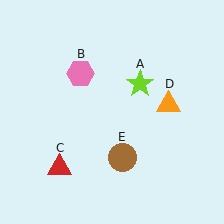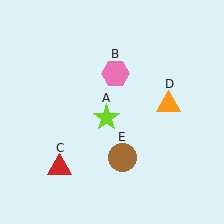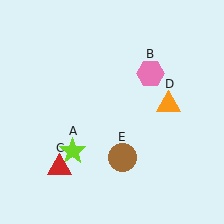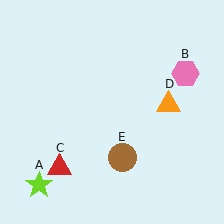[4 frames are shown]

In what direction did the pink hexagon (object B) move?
The pink hexagon (object B) moved right.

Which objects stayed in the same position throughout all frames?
Red triangle (object C) and orange triangle (object D) and brown circle (object E) remained stationary.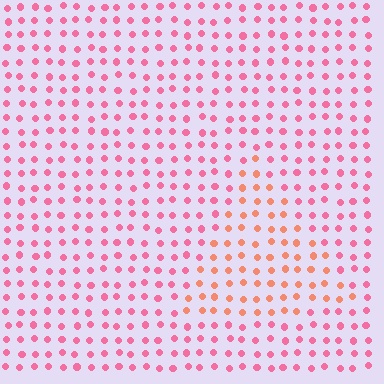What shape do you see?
I see a triangle.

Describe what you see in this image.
The image is filled with small pink elements in a uniform arrangement. A triangle-shaped region is visible where the elements are tinted to a slightly different hue, forming a subtle color boundary.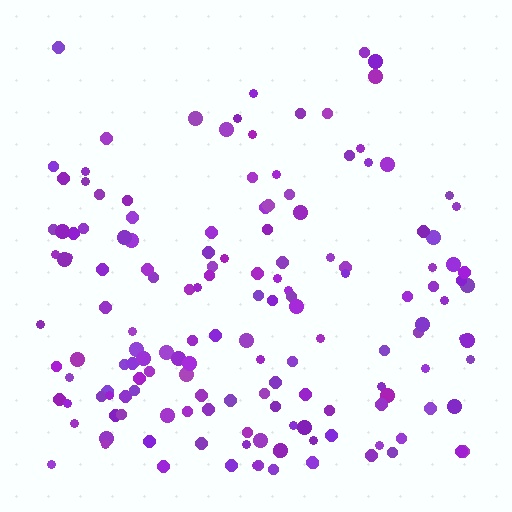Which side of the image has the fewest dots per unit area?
The top.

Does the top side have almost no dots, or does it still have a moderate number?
Still a moderate number, just noticeably fewer than the bottom.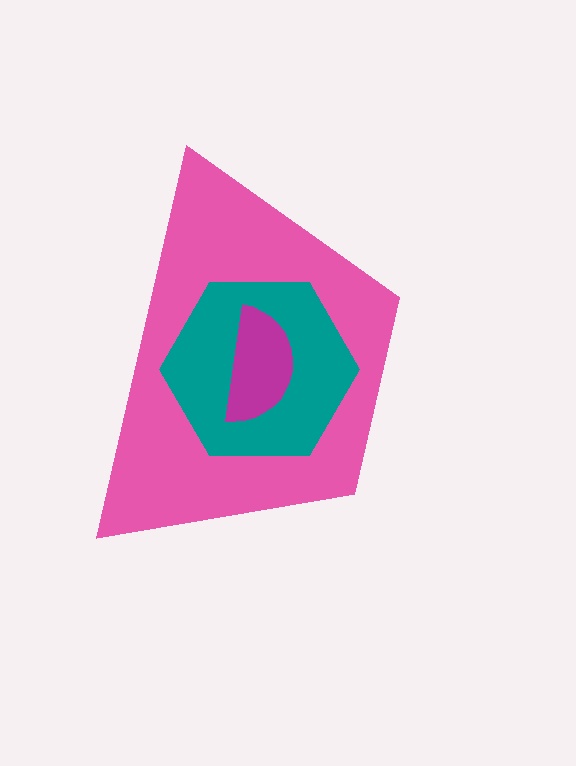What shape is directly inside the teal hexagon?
The magenta semicircle.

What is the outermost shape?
The pink trapezoid.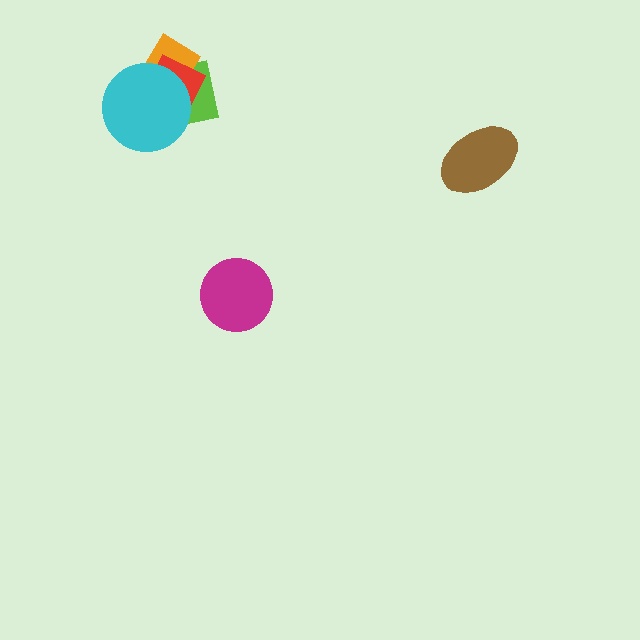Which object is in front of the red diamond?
The cyan circle is in front of the red diamond.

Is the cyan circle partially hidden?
No, no other shape covers it.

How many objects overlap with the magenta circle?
0 objects overlap with the magenta circle.